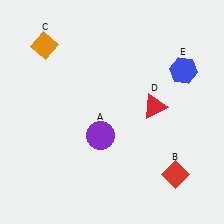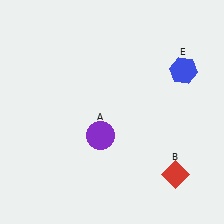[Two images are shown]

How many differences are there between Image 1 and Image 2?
There are 2 differences between the two images.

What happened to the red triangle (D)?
The red triangle (D) was removed in Image 2. It was in the top-right area of Image 1.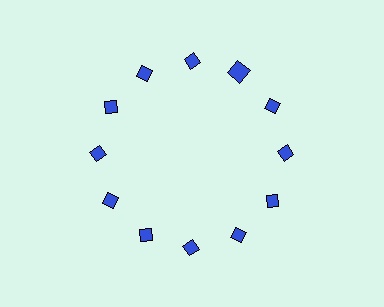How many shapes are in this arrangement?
There are 12 shapes arranged in a ring pattern.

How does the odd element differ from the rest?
It has a different shape: square instead of diamond.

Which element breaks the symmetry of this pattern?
The blue square at roughly the 1 o'clock position breaks the symmetry. All other shapes are blue diamonds.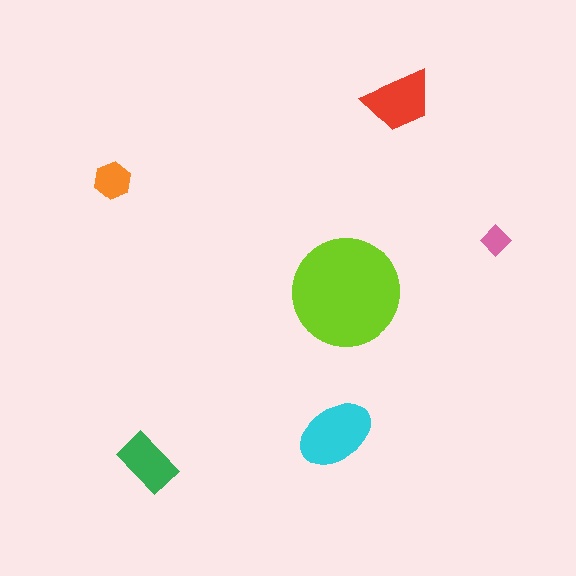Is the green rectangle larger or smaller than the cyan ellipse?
Smaller.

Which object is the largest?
The lime circle.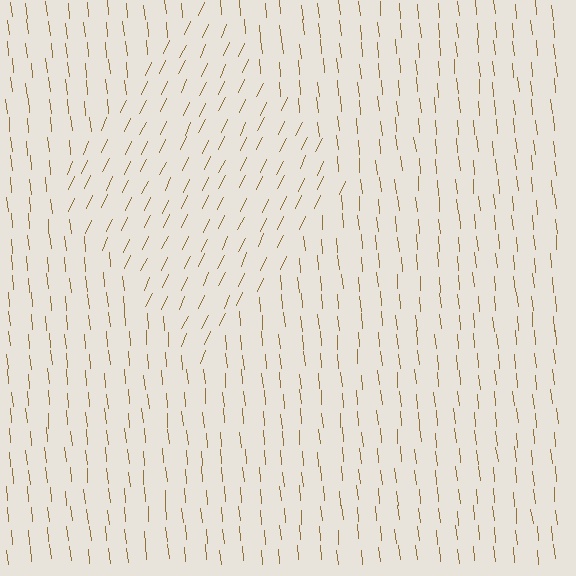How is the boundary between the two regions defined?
The boundary is defined purely by a change in line orientation (approximately 31 degrees difference). All lines are the same color and thickness.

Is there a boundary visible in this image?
Yes, there is a texture boundary formed by a change in line orientation.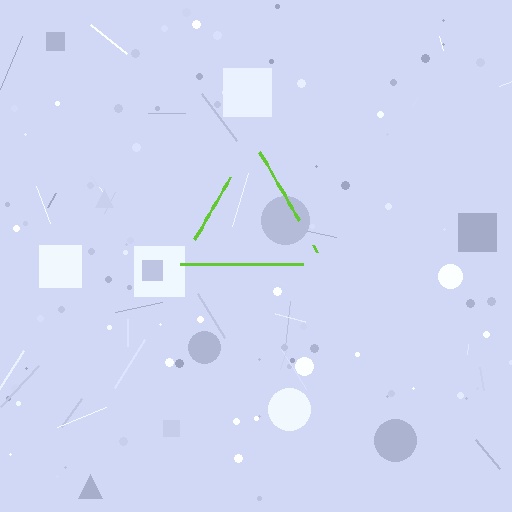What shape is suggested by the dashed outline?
The dashed outline suggests a triangle.